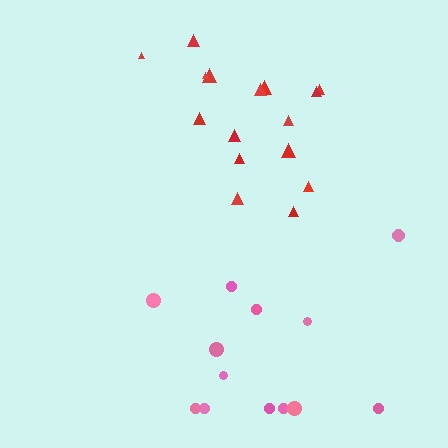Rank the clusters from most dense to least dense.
red, pink.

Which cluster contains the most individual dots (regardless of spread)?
Red (16).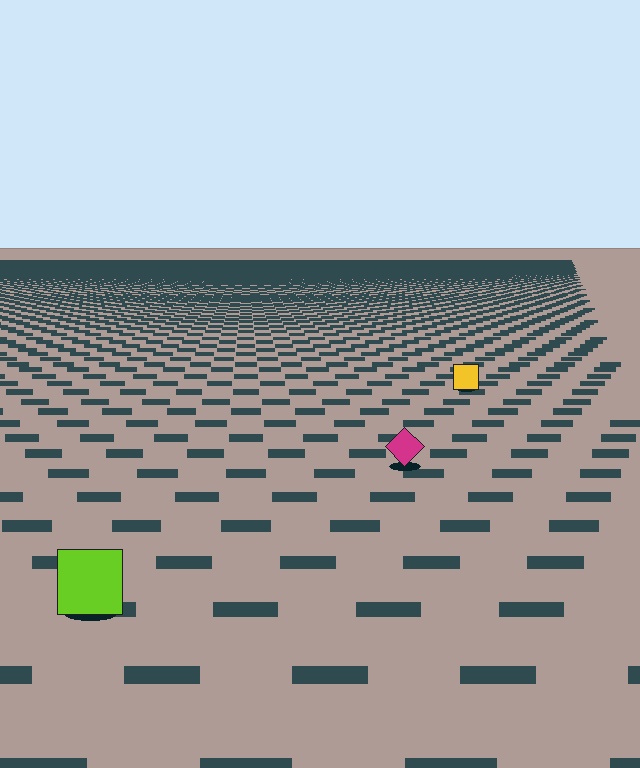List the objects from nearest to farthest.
From nearest to farthest: the lime square, the magenta diamond, the yellow square.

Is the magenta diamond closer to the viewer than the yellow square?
Yes. The magenta diamond is closer — you can tell from the texture gradient: the ground texture is coarser near it.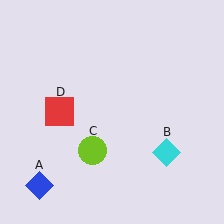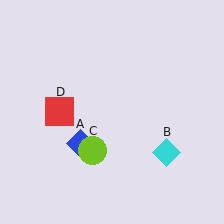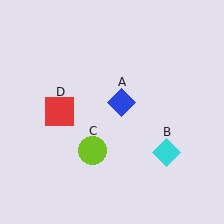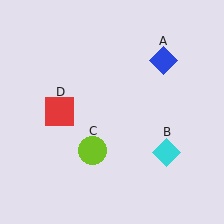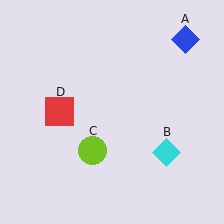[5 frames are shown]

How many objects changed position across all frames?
1 object changed position: blue diamond (object A).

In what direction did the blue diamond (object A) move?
The blue diamond (object A) moved up and to the right.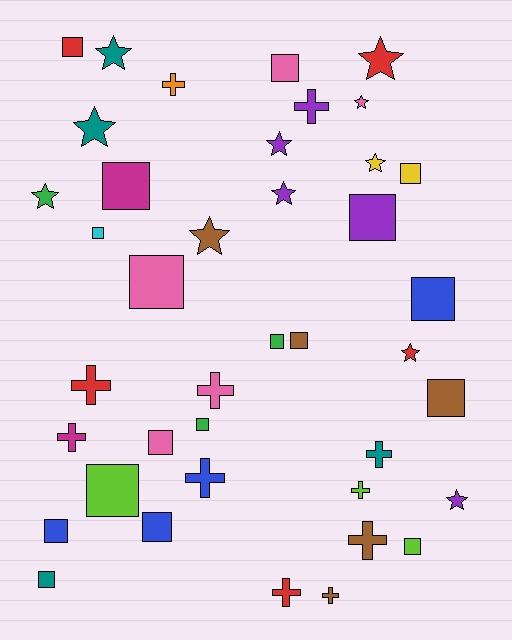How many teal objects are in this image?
There are 4 teal objects.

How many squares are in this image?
There are 18 squares.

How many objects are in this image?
There are 40 objects.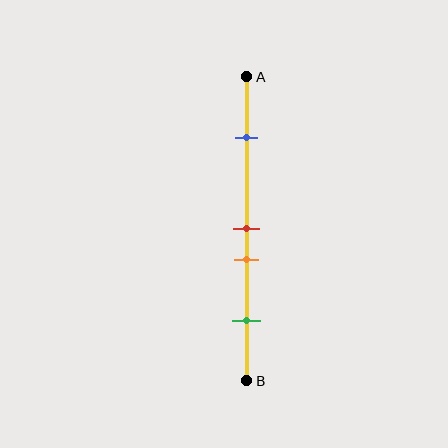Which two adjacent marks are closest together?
The red and orange marks are the closest adjacent pair.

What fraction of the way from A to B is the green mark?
The green mark is approximately 80% (0.8) of the way from A to B.